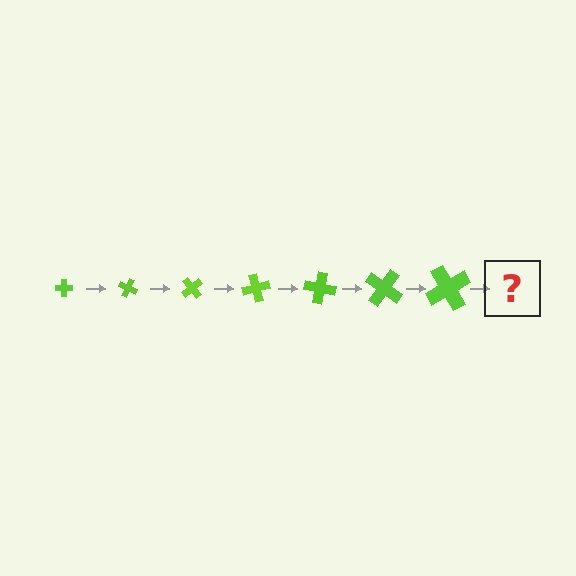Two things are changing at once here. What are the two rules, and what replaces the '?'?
The two rules are that the cross grows larger each step and it rotates 25 degrees each step. The '?' should be a cross, larger than the previous one and rotated 175 degrees from the start.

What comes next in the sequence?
The next element should be a cross, larger than the previous one and rotated 175 degrees from the start.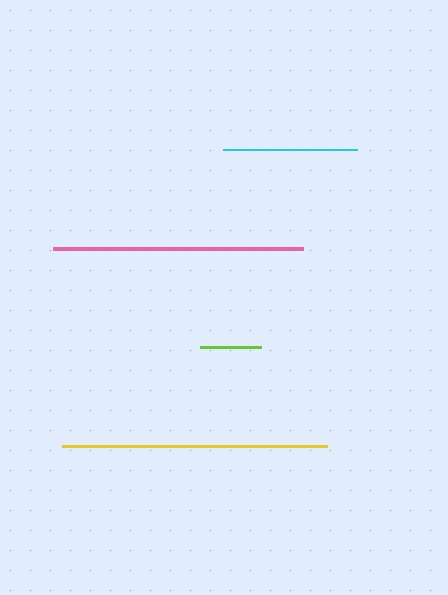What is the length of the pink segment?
The pink segment is approximately 250 pixels long.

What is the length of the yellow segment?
The yellow segment is approximately 265 pixels long.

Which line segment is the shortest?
The lime line is the shortest at approximately 60 pixels.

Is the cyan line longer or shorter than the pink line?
The pink line is longer than the cyan line.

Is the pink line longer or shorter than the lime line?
The pink line is longer than the lime line.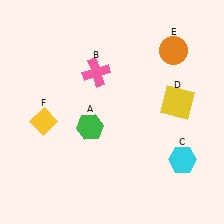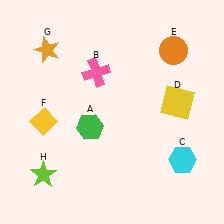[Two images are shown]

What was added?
An orange star (G), a lime star (H) were added in Image 2.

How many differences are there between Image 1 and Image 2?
There are 2 differences between the two images.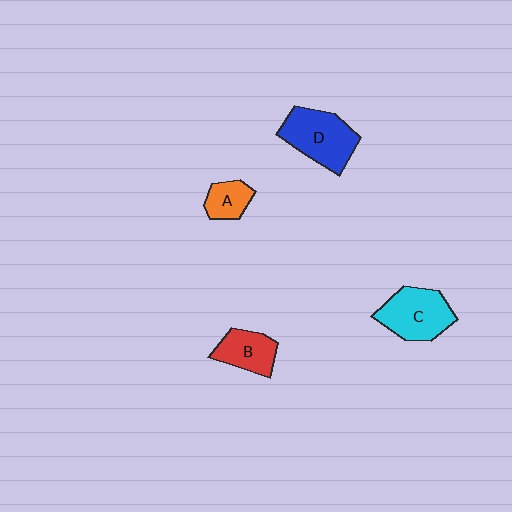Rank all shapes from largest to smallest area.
From largest to smallest: D (blue), C (cyan), B (red), A (orange).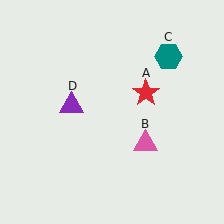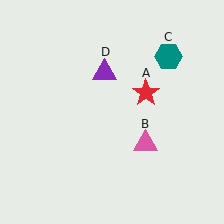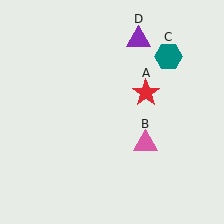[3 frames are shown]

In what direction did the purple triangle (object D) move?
The purple triangle (object D) moved up and to the right.